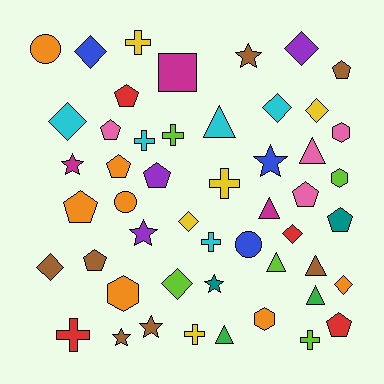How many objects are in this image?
There are 50 objects.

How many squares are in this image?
There is 1 square.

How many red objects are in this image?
There are 4 red objects.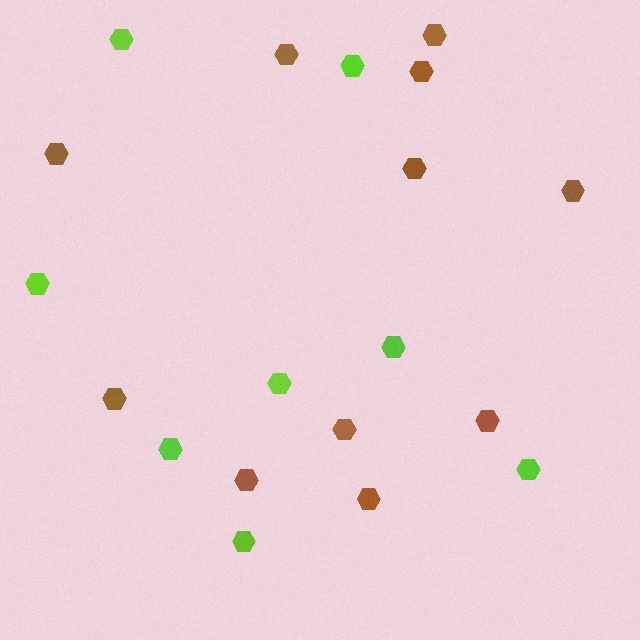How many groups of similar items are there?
There are 2 groups: one group of lime hexagons (8) and one group of brown hexagons (11).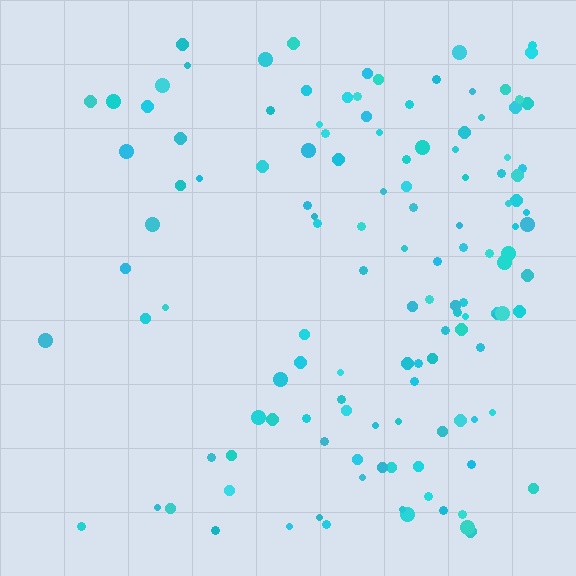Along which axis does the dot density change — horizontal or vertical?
Horizontal.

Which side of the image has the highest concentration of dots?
The right.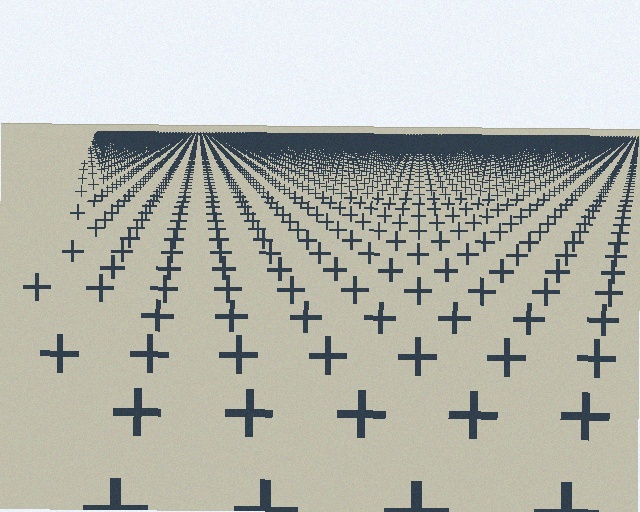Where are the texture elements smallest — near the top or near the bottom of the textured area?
Near the top.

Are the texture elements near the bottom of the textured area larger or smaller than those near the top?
Larger. Near the bottom, elements are closer to the viewer and appear at a bigger on-screen size.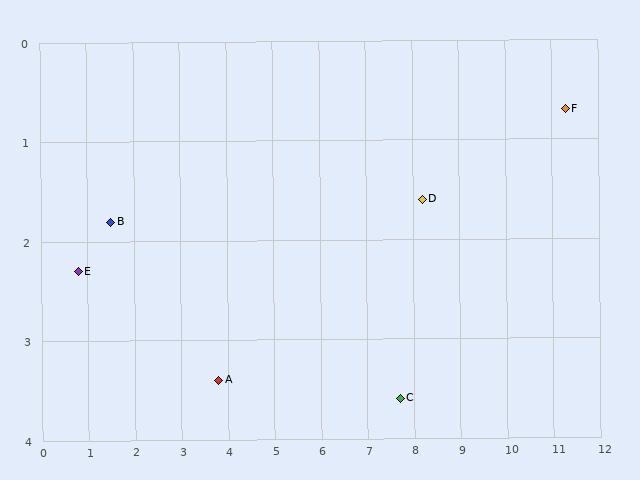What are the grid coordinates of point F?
Point F is at approximately (11.3, 0.7).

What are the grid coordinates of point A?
Point A is at approximately (3.8, 3.4).